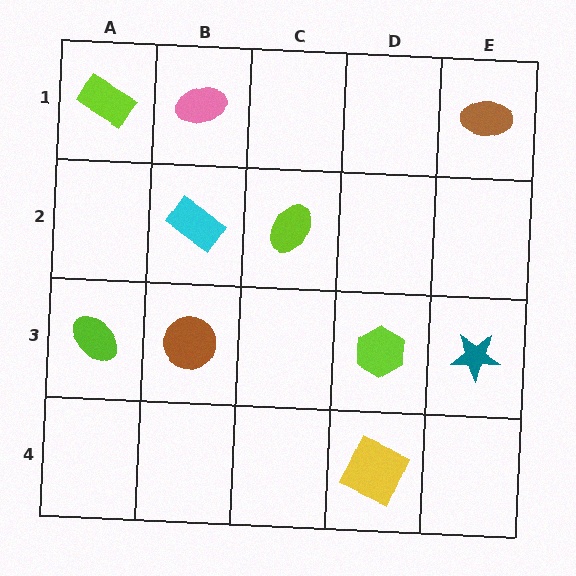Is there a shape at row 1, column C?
No, that cell is empty.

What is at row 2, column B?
A cyan rectangle.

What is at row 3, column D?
A lime hexagon.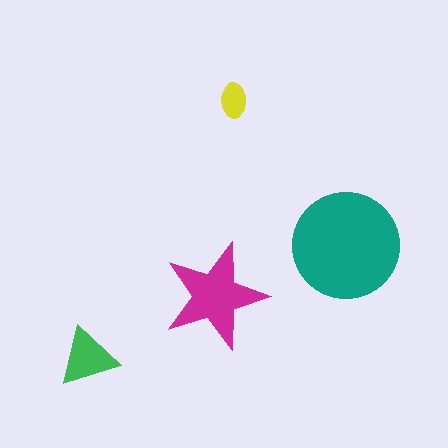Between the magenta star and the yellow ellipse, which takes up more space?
The magenta star.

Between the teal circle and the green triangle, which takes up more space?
The teal circle.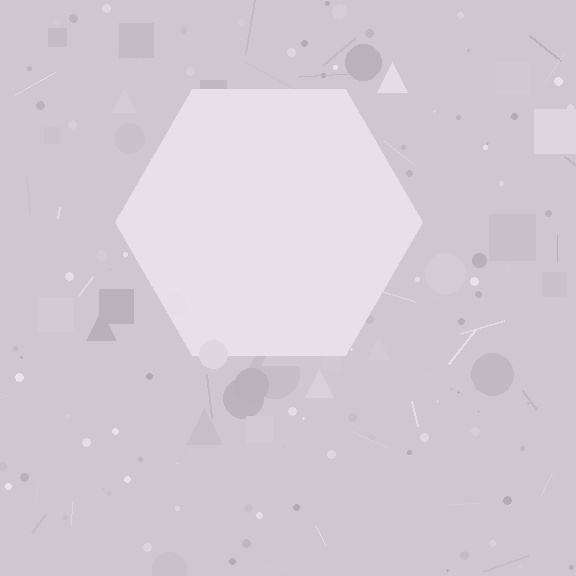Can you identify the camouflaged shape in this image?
The camouflaged shape is a hexagon.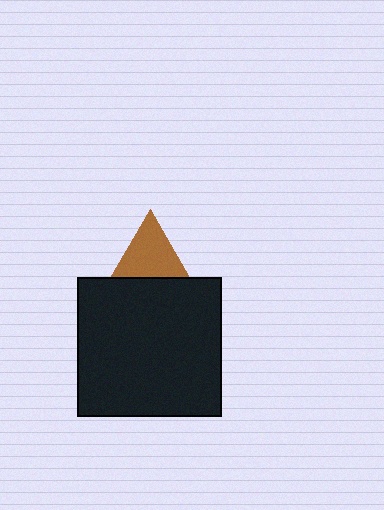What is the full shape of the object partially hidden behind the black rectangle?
The partially hidden object is a brown triangle.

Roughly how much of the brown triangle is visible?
Most of it is visible (roughly 69%).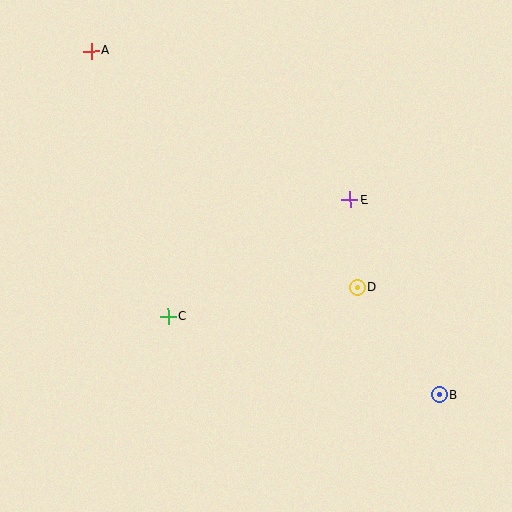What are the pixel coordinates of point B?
Point B is at (439, 395).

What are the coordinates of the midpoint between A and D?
The midpoint between A and D is at (224, 169).